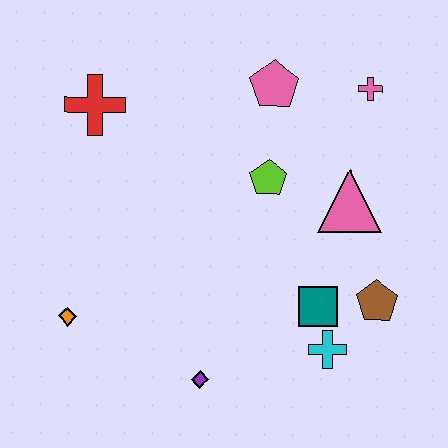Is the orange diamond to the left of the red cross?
Yes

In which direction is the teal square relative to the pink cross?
The teal square is below the pink cross.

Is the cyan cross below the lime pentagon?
Yes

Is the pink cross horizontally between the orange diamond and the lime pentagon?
No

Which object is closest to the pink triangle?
The lime pentagon is closest to the pink triangle.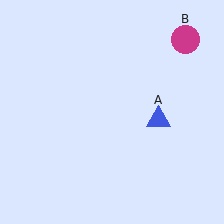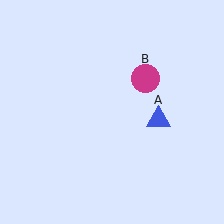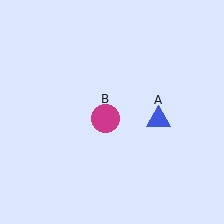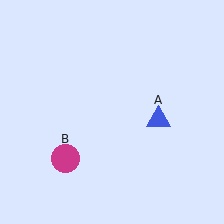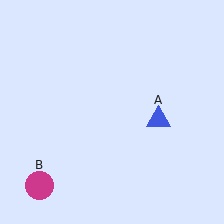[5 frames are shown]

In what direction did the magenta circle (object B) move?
The magenta circle (object B) moved down and to the left.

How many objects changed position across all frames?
1 object changed position: magenta circle (object B).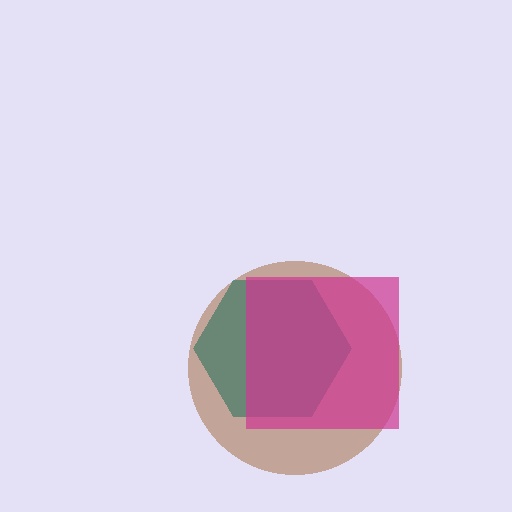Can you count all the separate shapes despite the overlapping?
Yes, there are 3 separate shapes.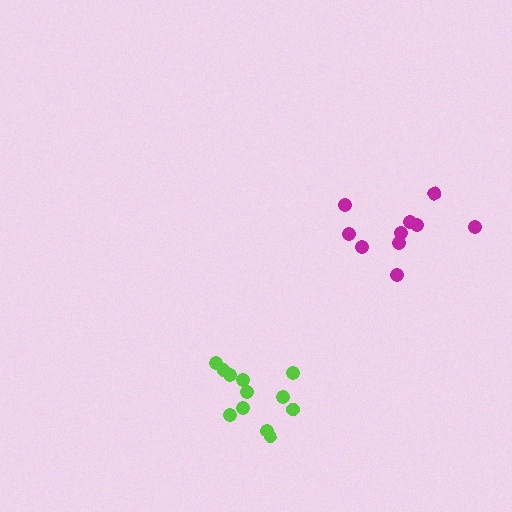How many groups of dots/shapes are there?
There are 2 groups.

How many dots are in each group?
Group 1: 10 dots, Group 2: 12 dots (22 total).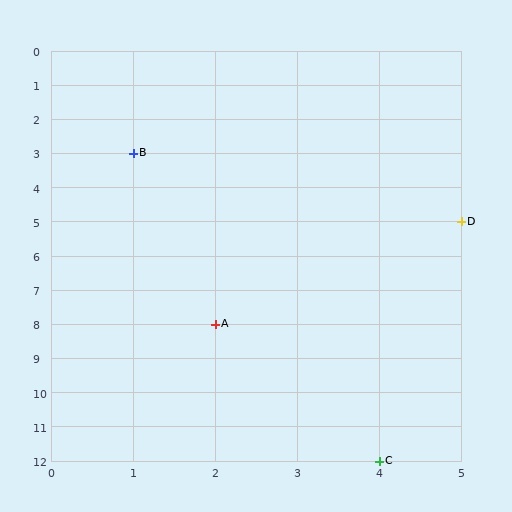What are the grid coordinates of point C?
Point C is at grid coordinates (4, 12).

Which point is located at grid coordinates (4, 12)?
Point C is at (4, 12).